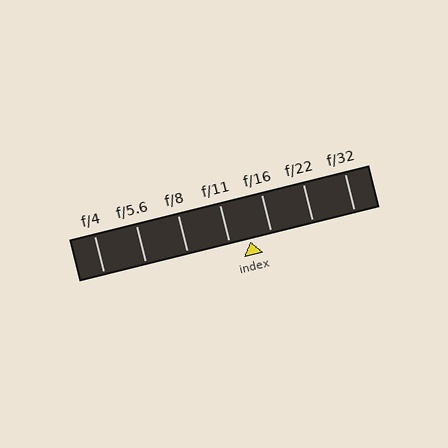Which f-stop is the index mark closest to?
The index mark is closest to f/16.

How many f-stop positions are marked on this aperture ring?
There are 7 f-stop positions marked.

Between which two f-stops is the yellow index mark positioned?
The index mark is between f/11 and f/16.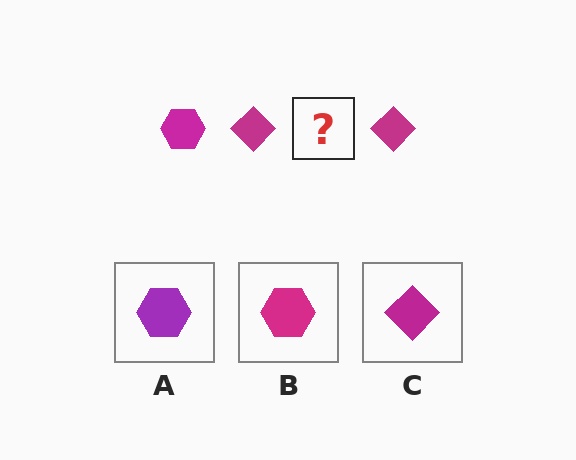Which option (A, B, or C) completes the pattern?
B.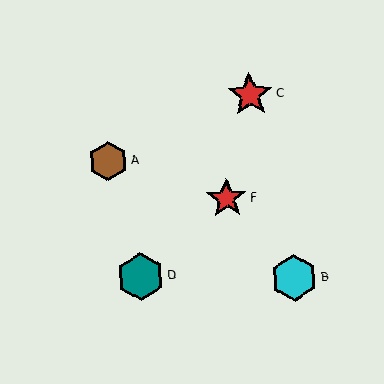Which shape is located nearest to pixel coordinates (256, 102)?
The red star (labeled C) at (250, 95) is nearest to that location.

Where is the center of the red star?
The center of the red star is at (227, 198).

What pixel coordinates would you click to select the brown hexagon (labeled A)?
Click at (108, 161) to select the brown hexagon A.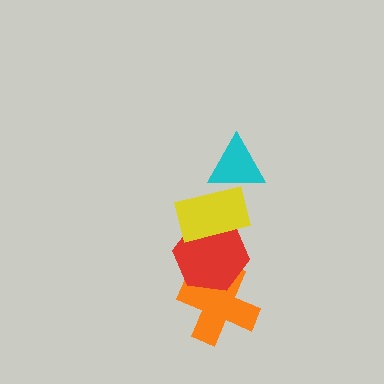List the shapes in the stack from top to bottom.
From top to bottom: the cyan triangle, the yellow rectangle, the red hexagon, the orange cross.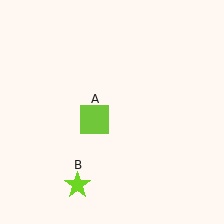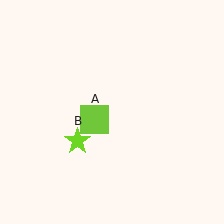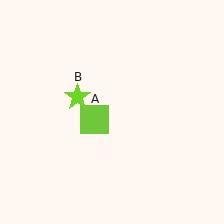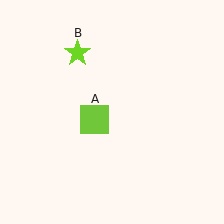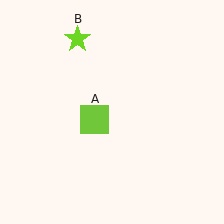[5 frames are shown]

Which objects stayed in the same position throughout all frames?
Lime square (object A) remained stationary.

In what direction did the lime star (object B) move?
The lime star (object B) moved up.